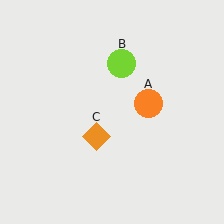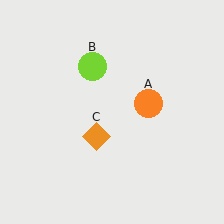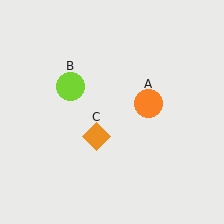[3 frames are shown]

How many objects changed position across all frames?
1 object changed position: lime circle (object B).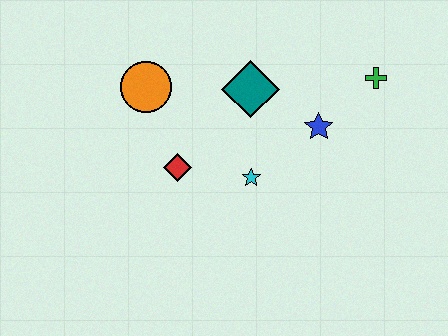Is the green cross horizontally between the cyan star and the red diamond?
No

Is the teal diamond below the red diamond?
No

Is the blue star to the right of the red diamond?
Yes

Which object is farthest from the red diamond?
The green cross is farthest from the red diamond.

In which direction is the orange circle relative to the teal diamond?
The orange circle is to the left of the teal diamond.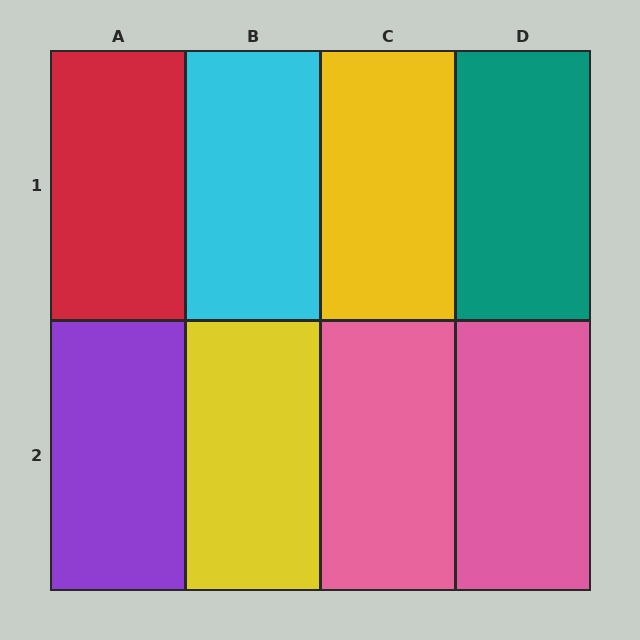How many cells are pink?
2 cells are pink.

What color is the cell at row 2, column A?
Purple.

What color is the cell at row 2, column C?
Pink.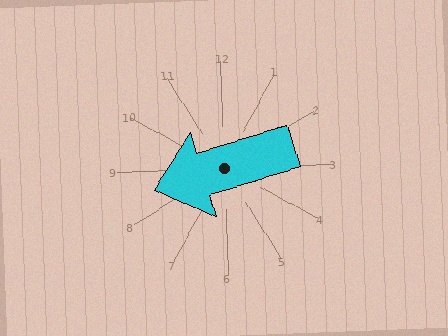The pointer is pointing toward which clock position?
Roughly 8 o'clock.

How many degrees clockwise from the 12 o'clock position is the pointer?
Approximately 255 degrees.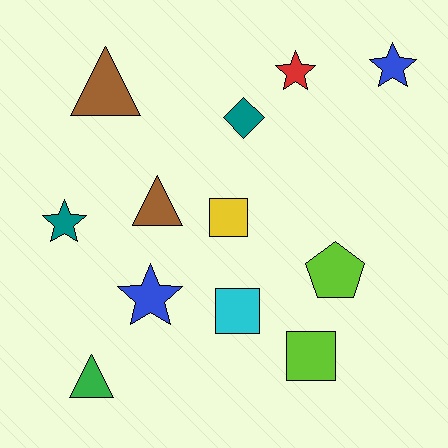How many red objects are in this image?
There is 1 red object.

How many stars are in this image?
There are 4 stars.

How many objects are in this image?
There are 12 objects.